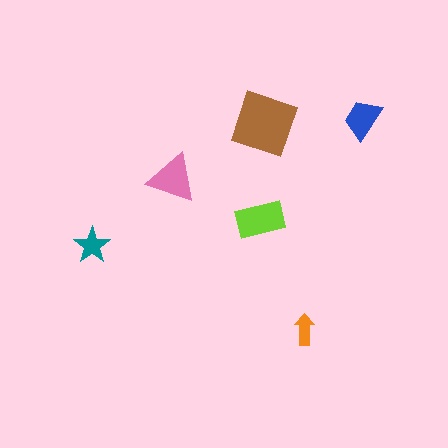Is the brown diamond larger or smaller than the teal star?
Larger.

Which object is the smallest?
The orange arrow.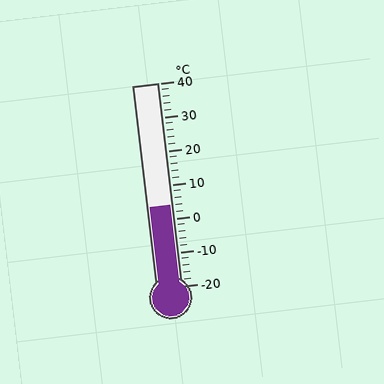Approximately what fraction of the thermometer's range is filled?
The thermometer is filled to approximately 40% of its range.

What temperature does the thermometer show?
The thermometer shows approximately 4°C.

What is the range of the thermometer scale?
The thermometer scale ranges from -20°C to 40°C.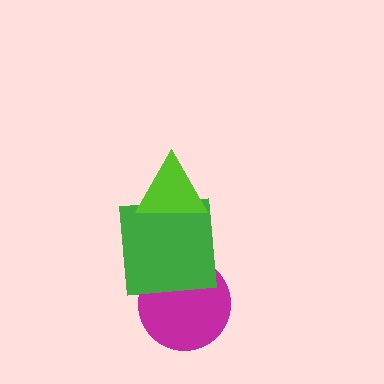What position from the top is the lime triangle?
The lime triangle is 1st from the top.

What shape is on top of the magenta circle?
The green square is on top of the magenta circle.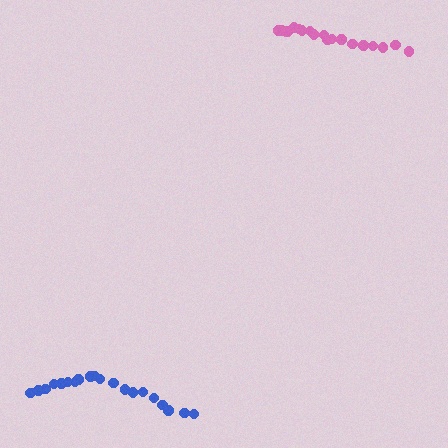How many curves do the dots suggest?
There are 2 distinct paths.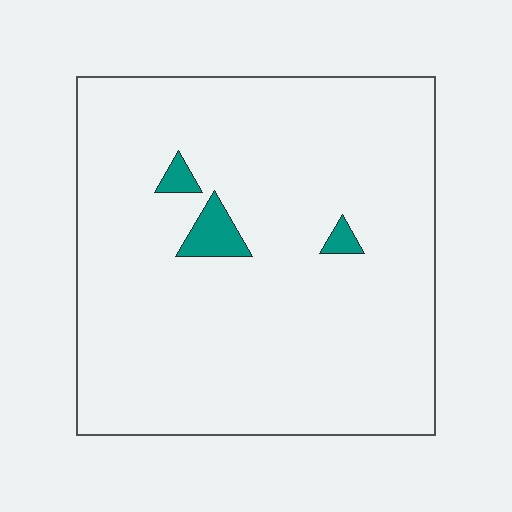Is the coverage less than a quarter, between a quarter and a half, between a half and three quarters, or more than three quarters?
Less than a quarter.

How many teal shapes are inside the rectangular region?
3.